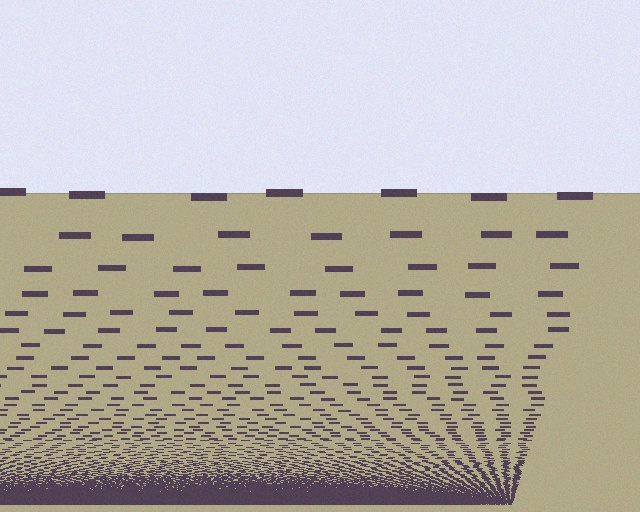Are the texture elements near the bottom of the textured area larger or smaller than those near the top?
Smaller. The gradient is inverted — elements near the bottom are smaller and denser.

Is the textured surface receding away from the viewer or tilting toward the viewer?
The surface appears to tilt toward the viewer. Texture elements get larger and sparser toward the top.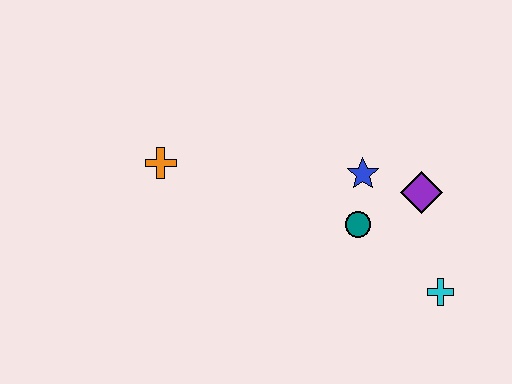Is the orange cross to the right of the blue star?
No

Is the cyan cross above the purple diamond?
No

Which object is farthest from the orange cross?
The cyan cross is farthest from the orange cross.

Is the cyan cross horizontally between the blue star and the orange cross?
No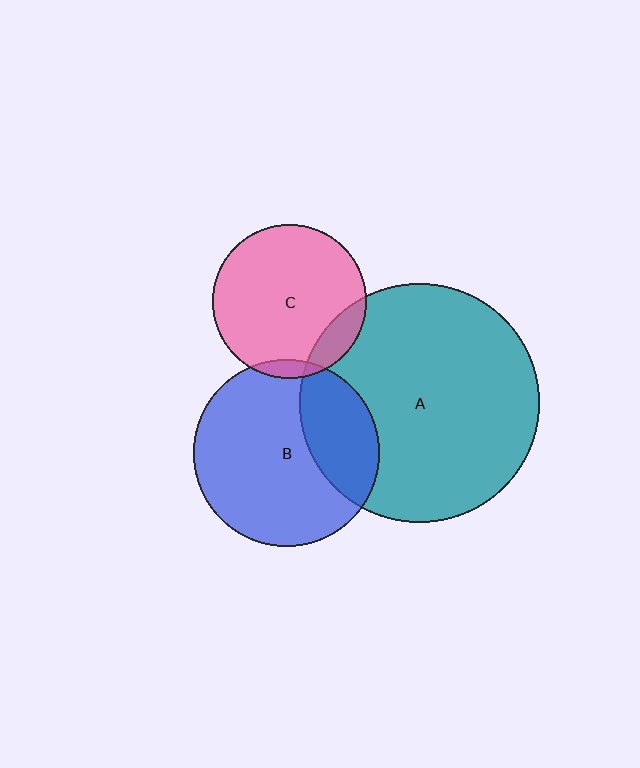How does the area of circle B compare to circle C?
Approximately 1.5 times.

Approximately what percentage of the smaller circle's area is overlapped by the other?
Approximately 5%.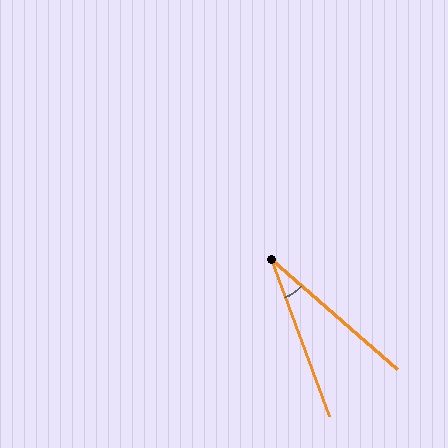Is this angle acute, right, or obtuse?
It is acute.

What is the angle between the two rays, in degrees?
Approximately 28 degrees.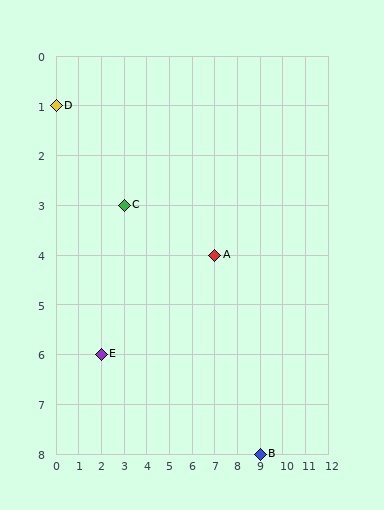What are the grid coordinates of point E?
Point E is at grid coordinates (2, 6).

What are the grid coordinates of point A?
Point A is at grid coordinates (7, 4).